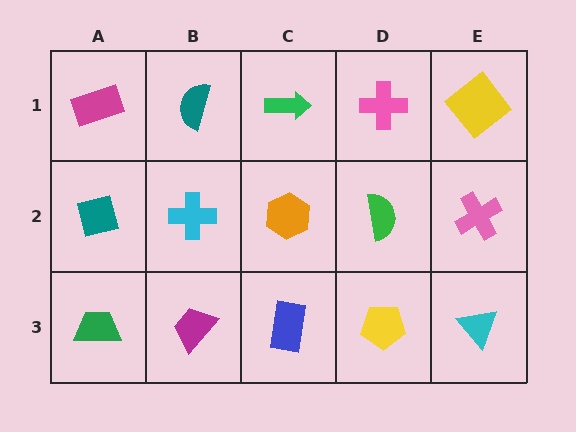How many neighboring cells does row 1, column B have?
3.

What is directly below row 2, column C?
A blue rectangle.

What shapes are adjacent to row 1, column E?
A pink cross (row 2, column E), a pink cross (row 1, column D).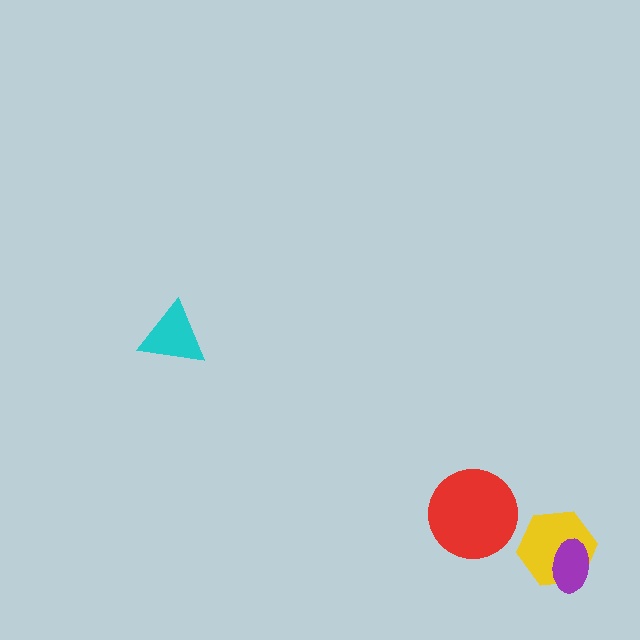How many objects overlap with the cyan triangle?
0 objects overlap with the cyan triangle.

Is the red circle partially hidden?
No, no other shape covers it.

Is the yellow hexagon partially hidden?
Yes, it is partially covered by another shape.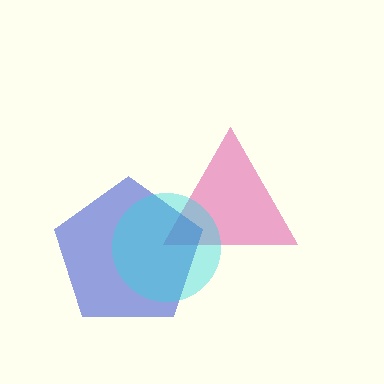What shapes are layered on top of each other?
The layered shapes are: a magenta triangle, a blue pentagon, a cyan circle.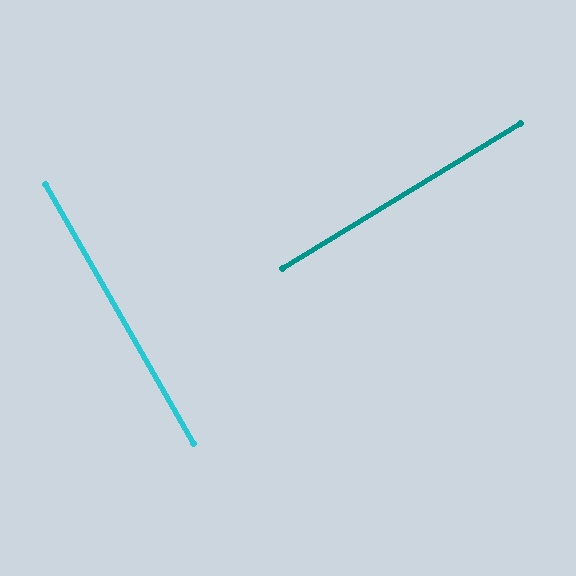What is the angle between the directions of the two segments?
Approximately 89 degrees.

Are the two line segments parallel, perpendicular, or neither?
Perpendicular — they meet at approximately 89°.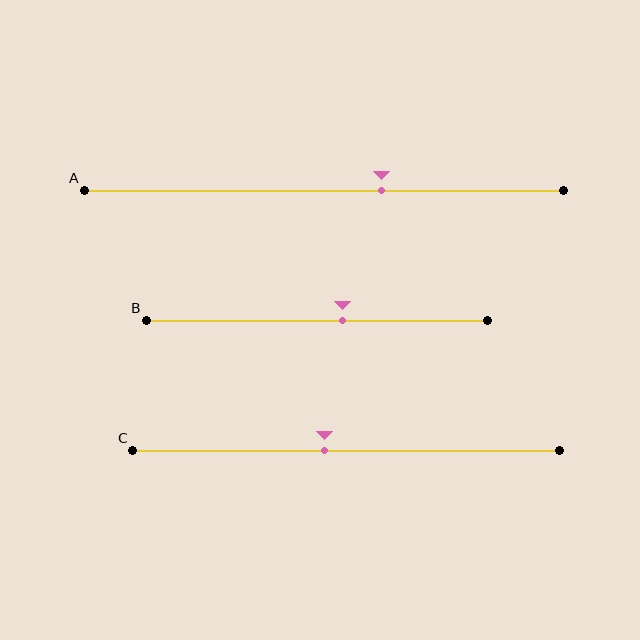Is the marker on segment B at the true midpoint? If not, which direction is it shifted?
No, the marker on segment B is shifted to the right by about 8% of the segment length.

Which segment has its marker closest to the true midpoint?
Segment C has its marker closest to the true midpoint.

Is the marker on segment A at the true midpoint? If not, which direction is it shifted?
No, the marker on segment A is shifted to the right by about 12% of the segment length.